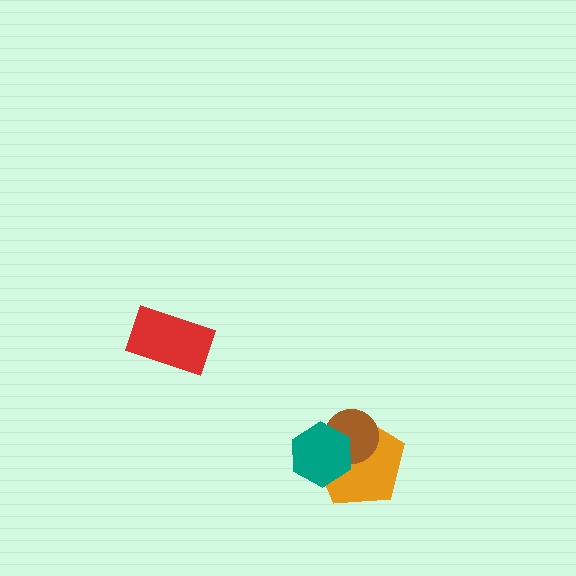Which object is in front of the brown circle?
The teal hexagon is in front of the brown circle.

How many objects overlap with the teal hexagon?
2 objects overlap with the teal hexagon.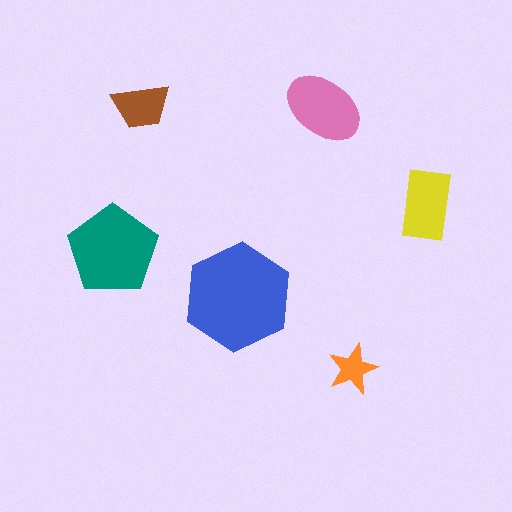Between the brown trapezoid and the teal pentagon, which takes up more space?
The teal pentagon.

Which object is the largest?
The blue hexagon.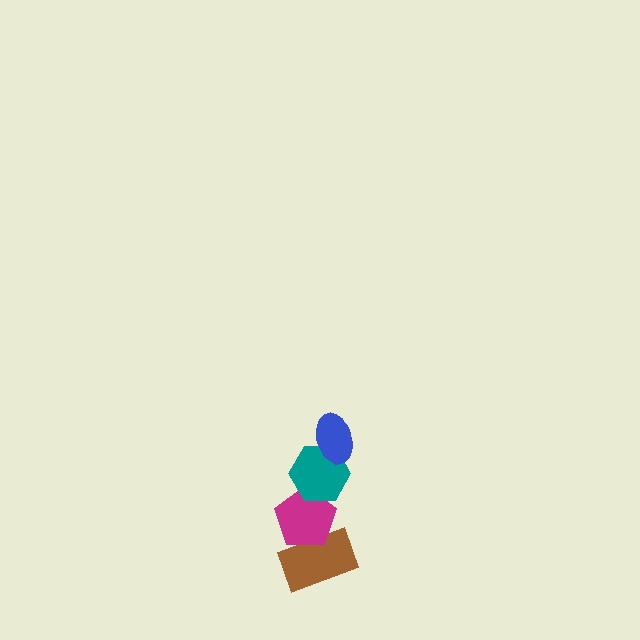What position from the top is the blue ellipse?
The blue ellipse is 1st from the top.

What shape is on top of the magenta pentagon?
The teal hexagon is on top of the magenta pentagon.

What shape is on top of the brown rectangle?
The magenta pentagon is on top of the brown rectangle.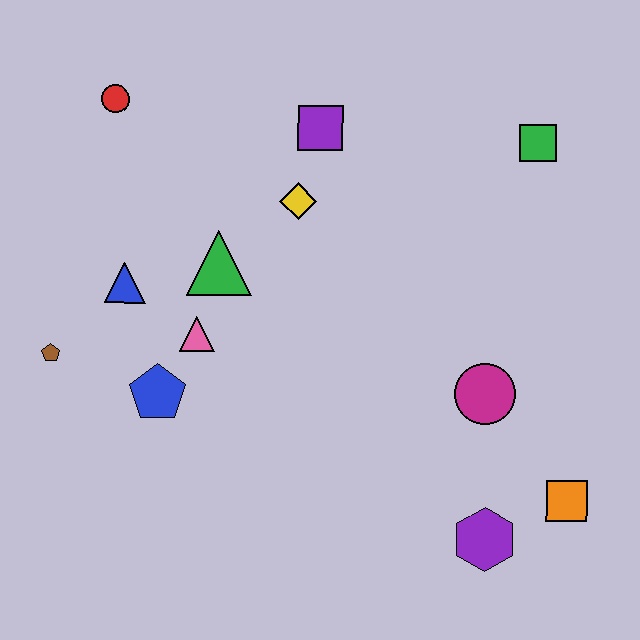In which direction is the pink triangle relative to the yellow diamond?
The pink triangle is below the yellow diamond.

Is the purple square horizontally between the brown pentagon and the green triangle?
No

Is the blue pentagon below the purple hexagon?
No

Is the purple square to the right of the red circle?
Yes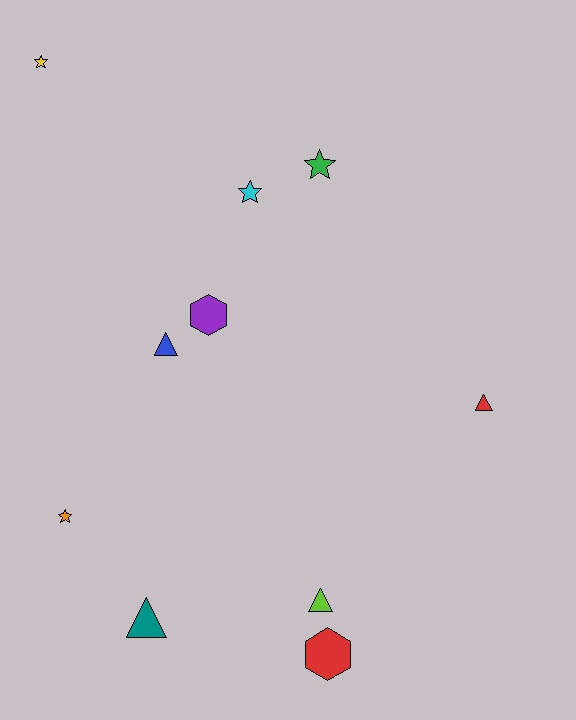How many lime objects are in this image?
There is 1 lime object.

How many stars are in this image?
There are 4 stars.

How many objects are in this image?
There are 10 objects.